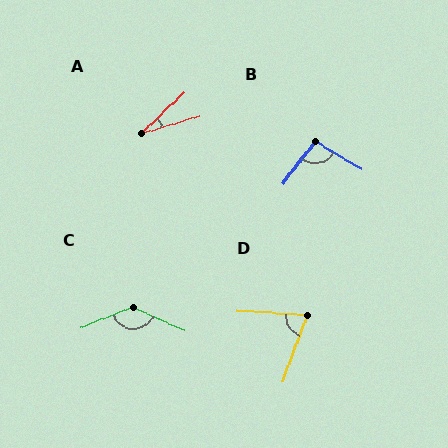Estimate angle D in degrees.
Approximately 74 degrees.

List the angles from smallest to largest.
A (27°), D (74°), B (96°), C (134°).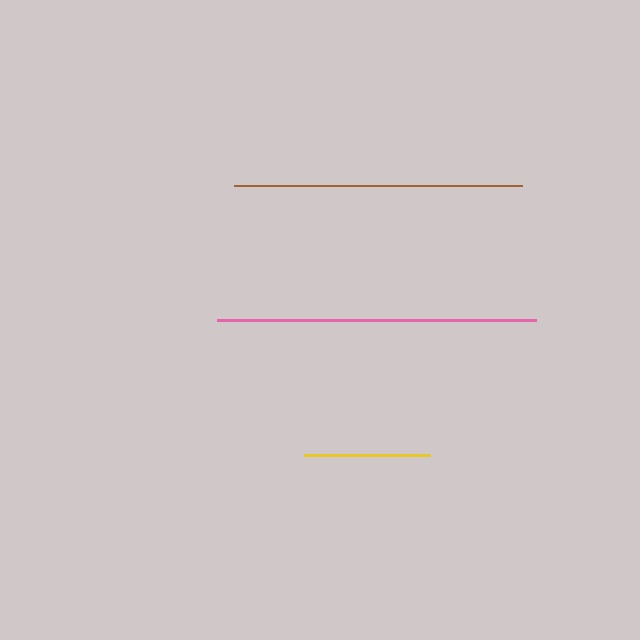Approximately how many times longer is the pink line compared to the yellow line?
The pink line is approximately 2.5 times the length of the yellow line.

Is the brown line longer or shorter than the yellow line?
The brown line is longer than the yellow line.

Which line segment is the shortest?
The yellow line is the shortest at approximately 127 pixels.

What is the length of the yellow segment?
The yellow segment is approximately 127 pixels long.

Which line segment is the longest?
The pink line is the longest at approximately 320 pixels.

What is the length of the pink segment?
The pink segment is approximately 320 pixels long.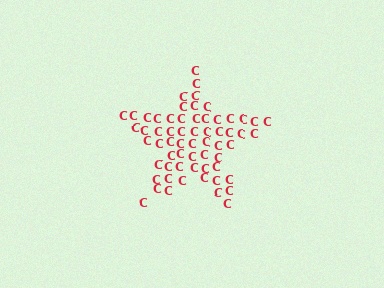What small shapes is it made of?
It is made of small letter C's.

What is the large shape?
The large shape is a star.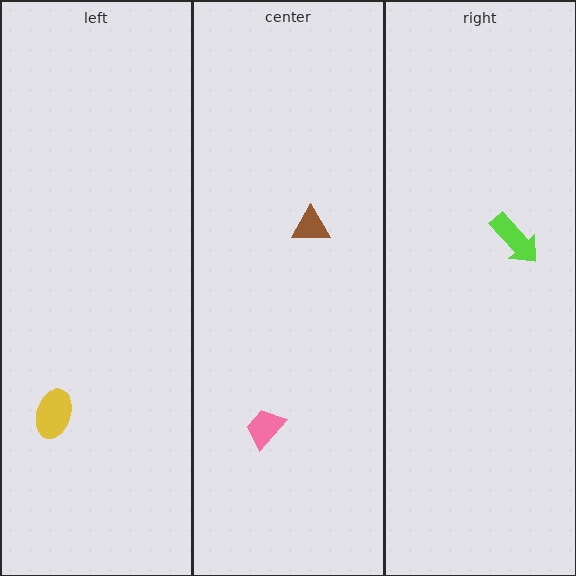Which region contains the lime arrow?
The right region.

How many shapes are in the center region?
2.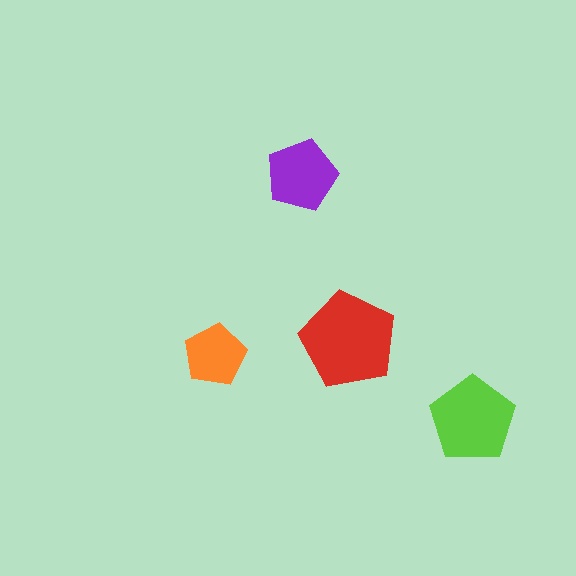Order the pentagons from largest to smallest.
the red one, the lime one, the purple one, the orange one.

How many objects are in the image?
There are 4 objects in the image.